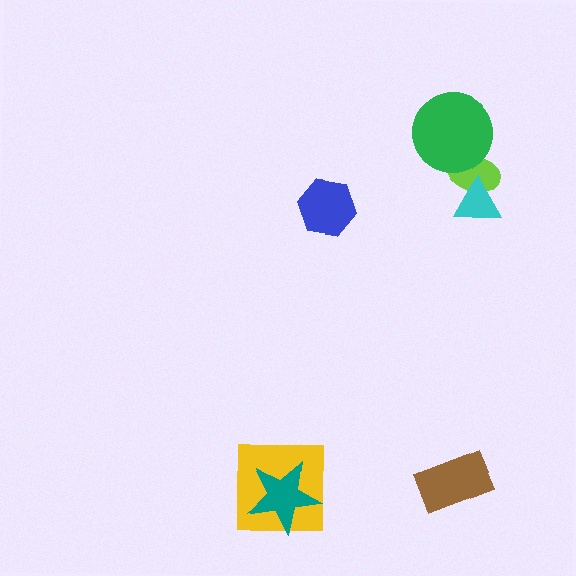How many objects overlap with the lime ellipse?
2 objects overlap with the lime ellipse.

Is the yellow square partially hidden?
Yes, it is partially covered by another shape.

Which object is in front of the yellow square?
The teal star is in front of the yellow square.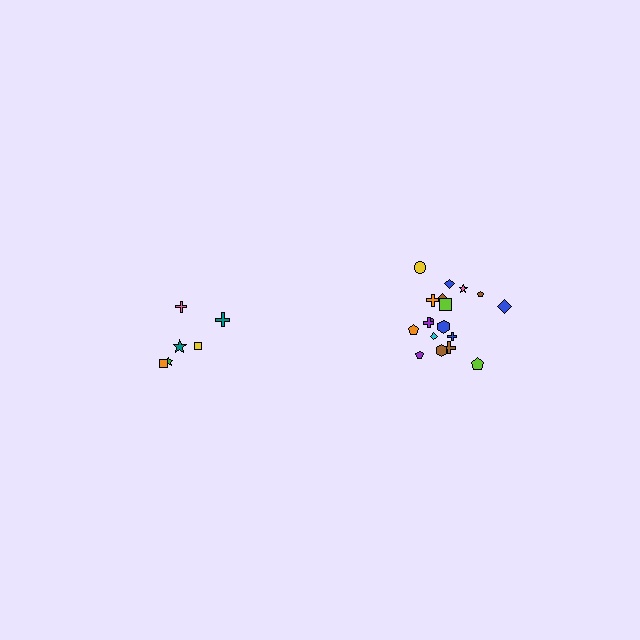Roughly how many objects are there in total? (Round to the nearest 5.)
Roughly 25 objects in total.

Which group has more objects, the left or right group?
The right group.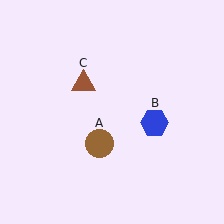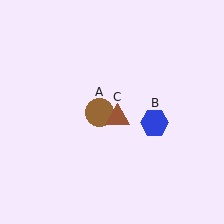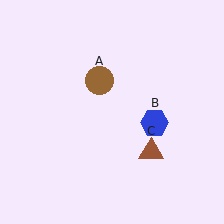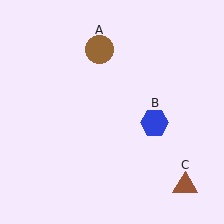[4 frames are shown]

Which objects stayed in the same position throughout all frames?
Blue hexagon (object B) remained stationary.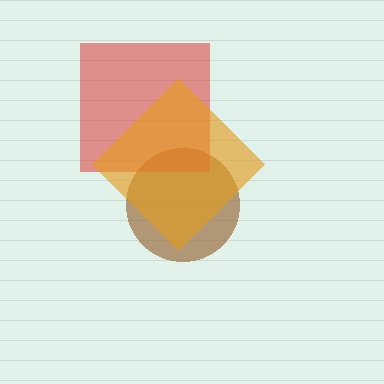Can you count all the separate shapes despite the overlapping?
Yes, there are 3 separate shapes.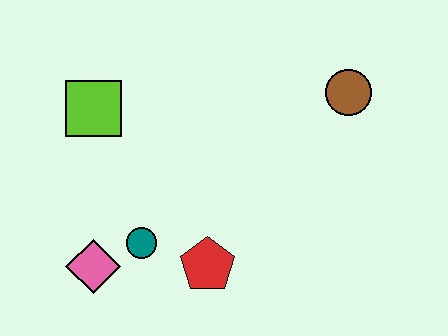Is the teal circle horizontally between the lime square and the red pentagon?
Yes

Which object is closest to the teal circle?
The pink diamond is closest to the teal circle.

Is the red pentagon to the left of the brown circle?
Yes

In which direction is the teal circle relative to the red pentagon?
The teal circle is to the left of the red pentagon.